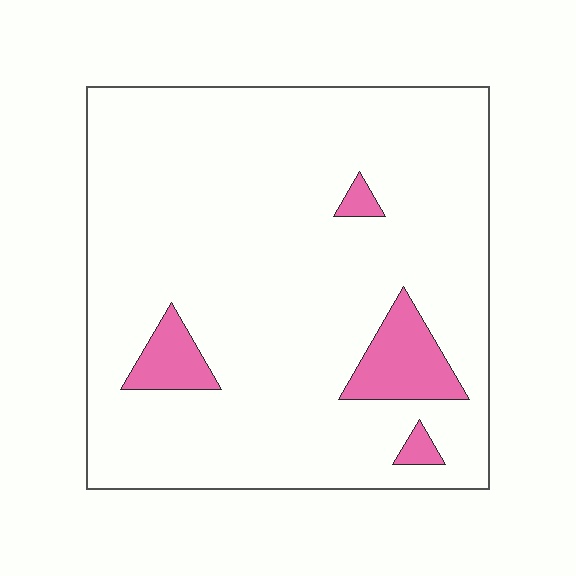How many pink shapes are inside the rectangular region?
4.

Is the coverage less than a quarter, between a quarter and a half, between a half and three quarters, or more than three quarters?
Less than a quarter.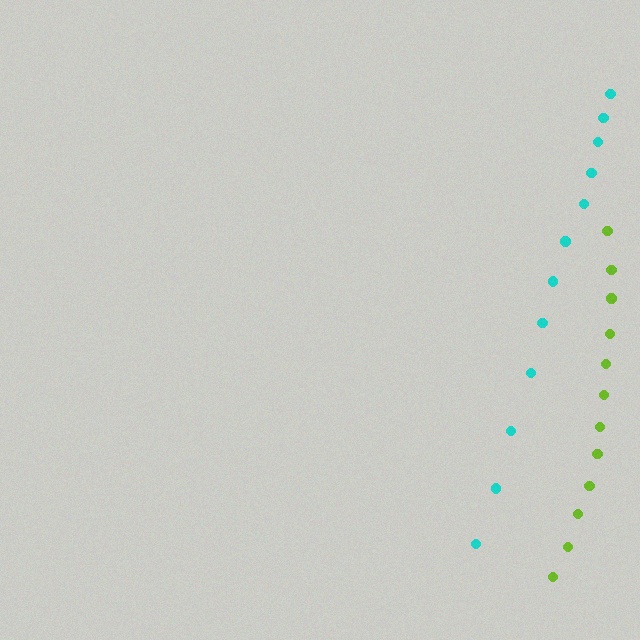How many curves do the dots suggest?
There are 2 distinct paths.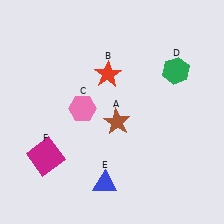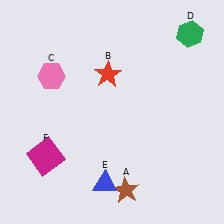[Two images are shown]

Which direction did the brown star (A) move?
The brown star (A) moved down.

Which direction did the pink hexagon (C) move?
The pink hexagon (C) moved up.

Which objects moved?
The objects that moved are: the brown star (A), the pink hexagon (C), the green hexagon (D).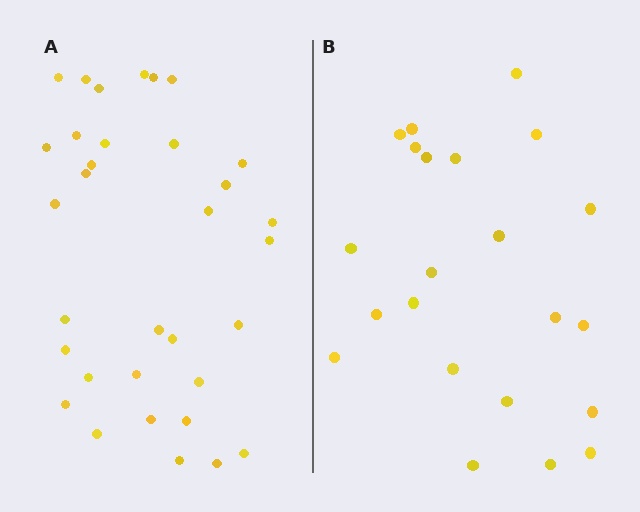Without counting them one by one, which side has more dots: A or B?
Region A (the left region) has more dots.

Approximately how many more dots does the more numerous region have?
Region A has roughly 12 or so more dots than region B.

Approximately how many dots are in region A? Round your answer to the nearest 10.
About 30 dots. (The exact count is 33, which rounds to 30.)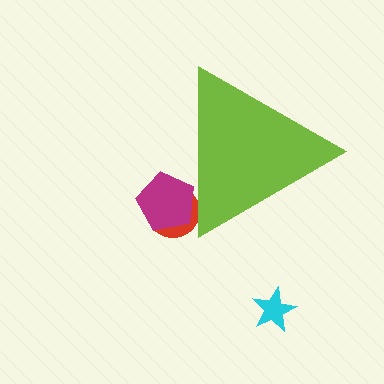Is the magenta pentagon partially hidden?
Yes, the magenta pentagon is partially hidden behind the lime triangle.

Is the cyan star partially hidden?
No, the cyan star is fully visible.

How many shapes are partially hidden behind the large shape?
2 shapes are partially hidden.